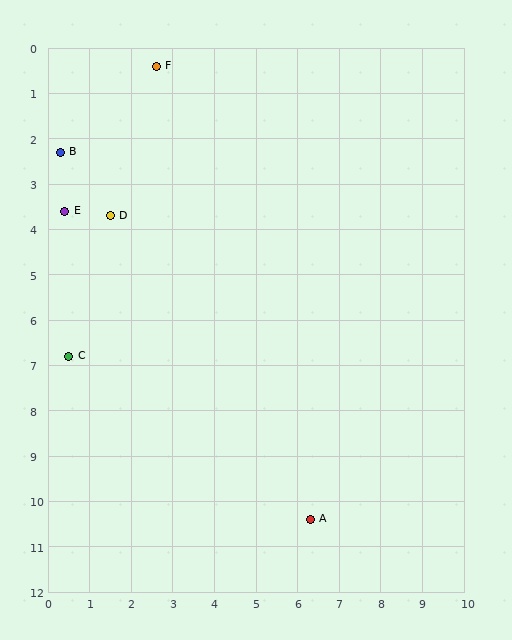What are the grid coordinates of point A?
Point A is at approximately (6.3, 10.4).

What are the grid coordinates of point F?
Point F is at approximately (2.6, 0.4).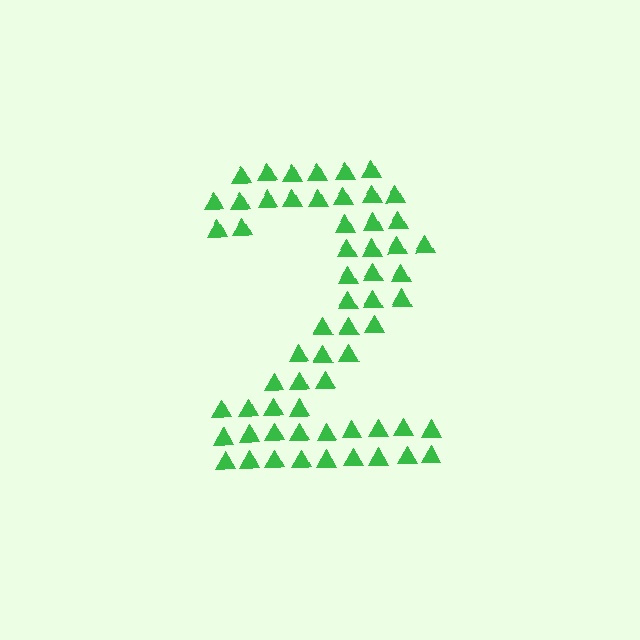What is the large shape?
The large shape is the digit 2.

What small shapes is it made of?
It is made of small triangles.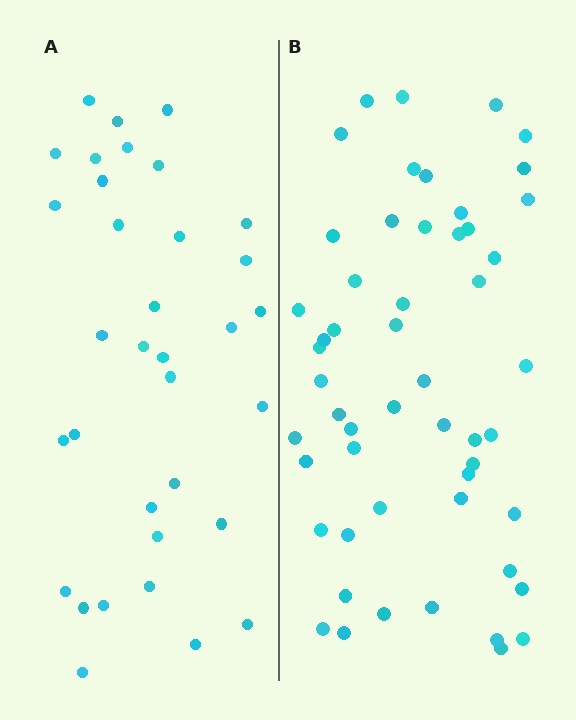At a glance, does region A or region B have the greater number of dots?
Region B (the right region) has more dots.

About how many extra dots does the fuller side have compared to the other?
Region B has approximately 20 more dots than region A.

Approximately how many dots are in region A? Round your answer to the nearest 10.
About 30 dots. (The exact count is 34, which rounds to 30.)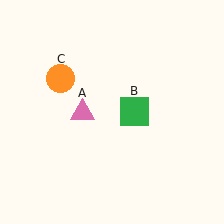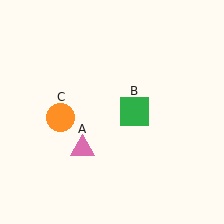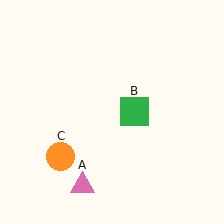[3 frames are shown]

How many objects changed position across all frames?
2 objects changed position: pink triangle (object A), orange circle (object C).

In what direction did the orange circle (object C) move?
The orange circle (object C) moved down.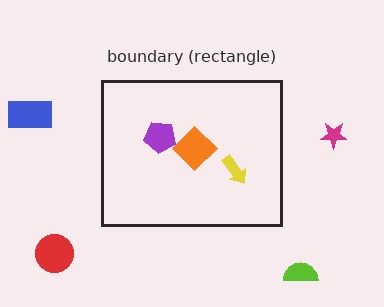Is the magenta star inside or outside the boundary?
Outside.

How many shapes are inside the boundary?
3 inside, 4 outside.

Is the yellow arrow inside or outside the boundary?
Inside.